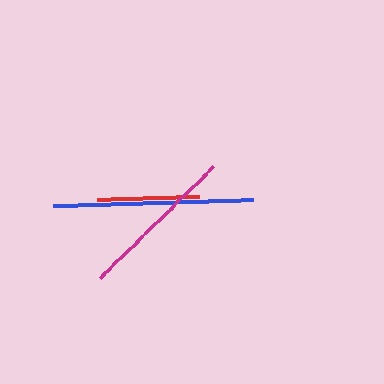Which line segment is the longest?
The blue line is the longest at approximately 200 pixels.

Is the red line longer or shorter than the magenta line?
The magenta line is longer than the red line.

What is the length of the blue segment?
The blue segment is approximately 200 pixels long.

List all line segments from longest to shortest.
From longest to shortest: blue, magenta, red.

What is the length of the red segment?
The red segment is approximately 102 pixels long.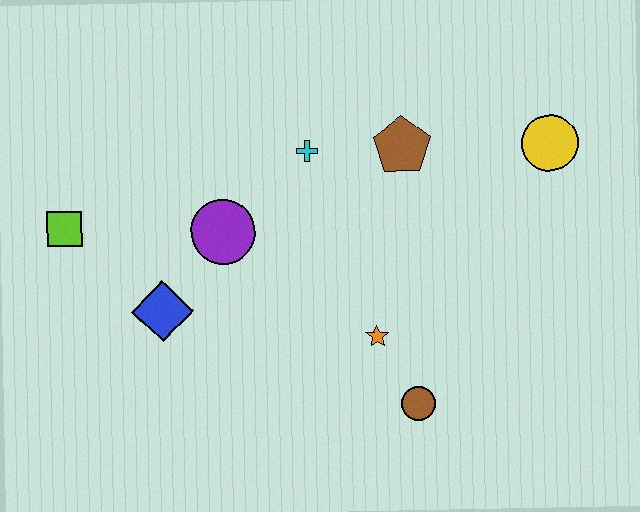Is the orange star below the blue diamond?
Yes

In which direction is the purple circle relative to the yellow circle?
The purple circle is to the left of the yellow circle.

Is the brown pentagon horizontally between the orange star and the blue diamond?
No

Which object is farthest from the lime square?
The yellow circle is farthest from the lime square.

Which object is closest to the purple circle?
The blue diamond is closest to the purple circle.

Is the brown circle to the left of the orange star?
No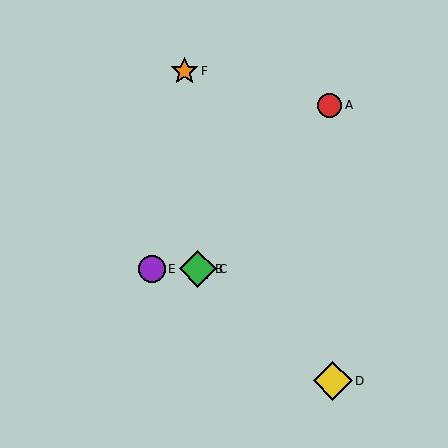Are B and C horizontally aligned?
Yes, both are at y≈269.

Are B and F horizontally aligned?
No, B is at y≈269 and F is at y≈71.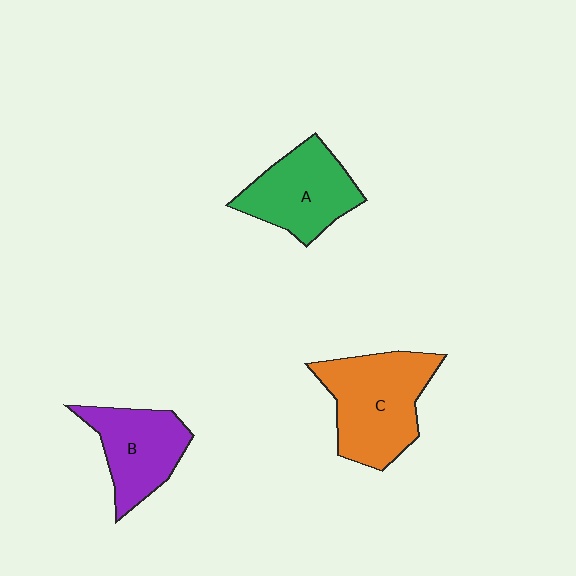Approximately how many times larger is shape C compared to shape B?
Approximately 1.4 times.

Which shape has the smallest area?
Shape B (purple).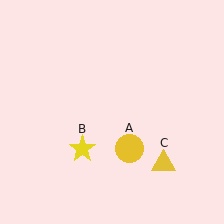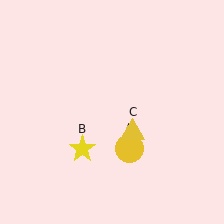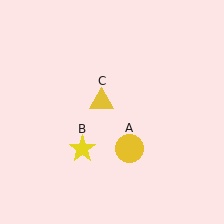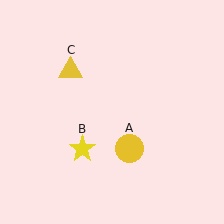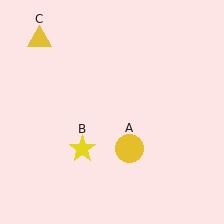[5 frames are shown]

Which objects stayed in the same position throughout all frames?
Yellow circle (object A) and yellow star (object B) remained stationary.